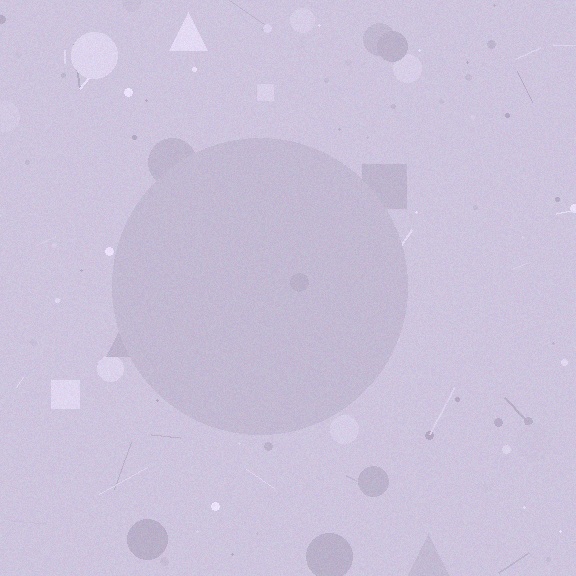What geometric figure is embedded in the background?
A circle is embedded in the background.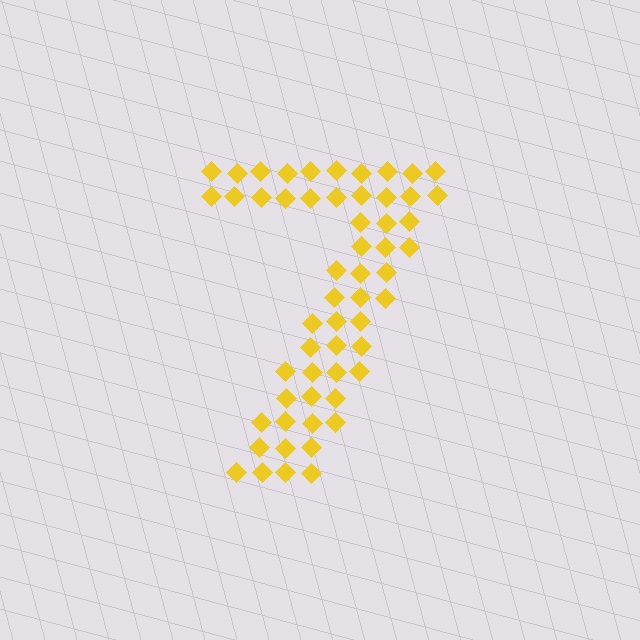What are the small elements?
The small elements are diamonds.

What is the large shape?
The large shape is the digit 7.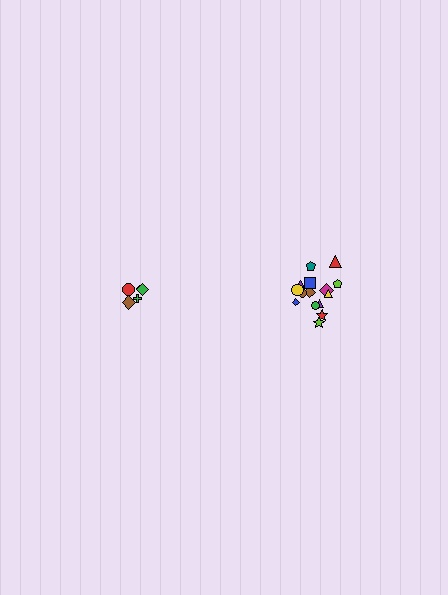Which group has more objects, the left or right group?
The right group.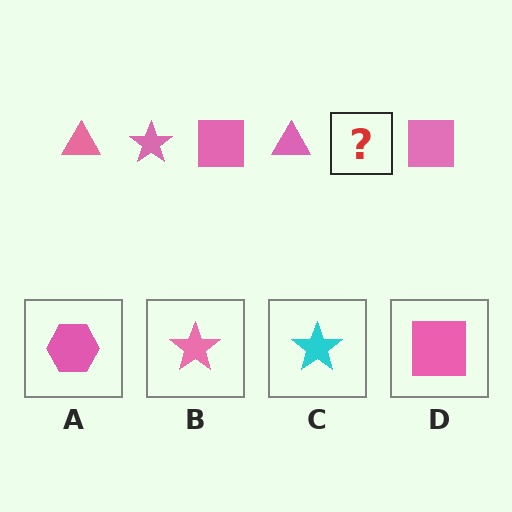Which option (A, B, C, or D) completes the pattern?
B.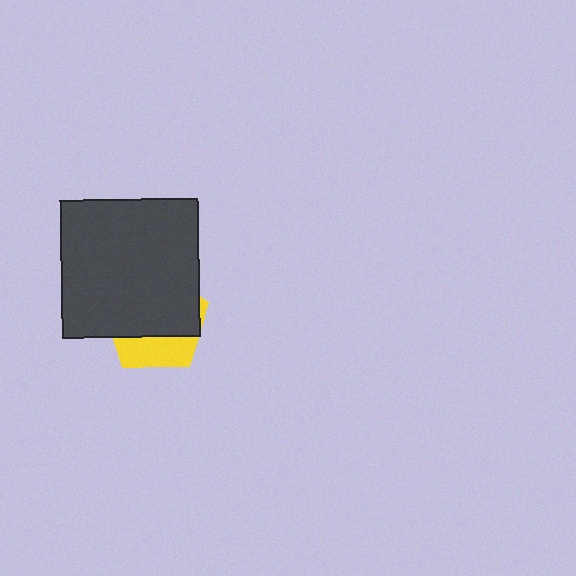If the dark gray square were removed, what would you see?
You would see the complete yellow pentagon.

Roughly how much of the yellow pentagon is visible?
A small part of it is visible (roughly 32%).